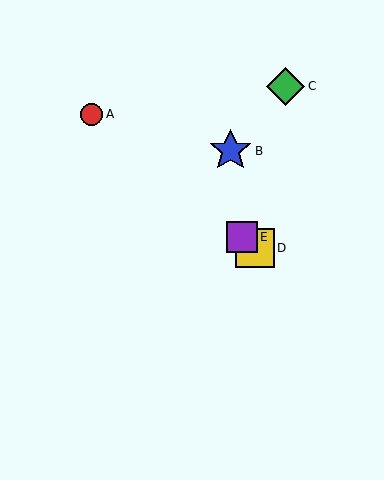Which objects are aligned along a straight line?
Objects A, D, E are aligned along a straight line.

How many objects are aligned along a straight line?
3 objects (A, D, E) are aligned along a straight line.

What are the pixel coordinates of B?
Object B is at (230, 151).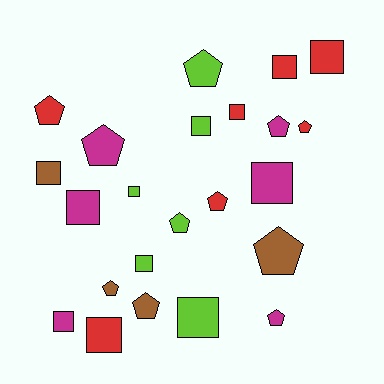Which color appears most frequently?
Red, with 7 objects.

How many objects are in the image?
There are 23 objects.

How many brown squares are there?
There is 1 brown square.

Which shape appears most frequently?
Square, with 12 objects.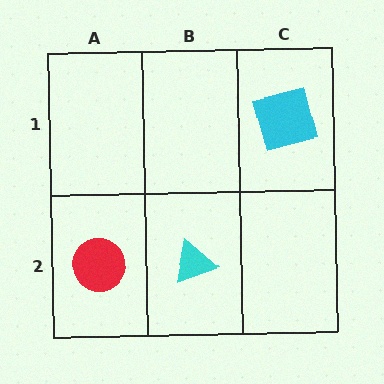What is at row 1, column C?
A cyan square.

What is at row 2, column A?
A red circle.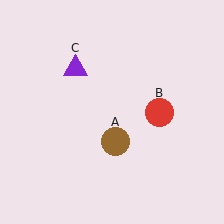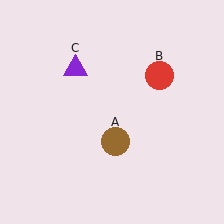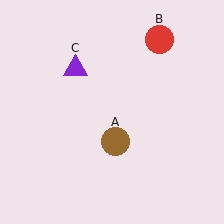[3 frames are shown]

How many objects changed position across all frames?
1 object changed position: red circle (object B).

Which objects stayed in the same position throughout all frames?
Brown circle (object A) and purple triangle (object C) remained stationary.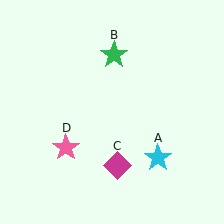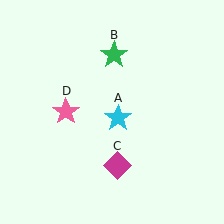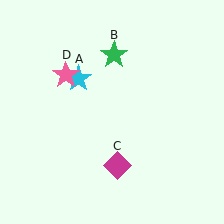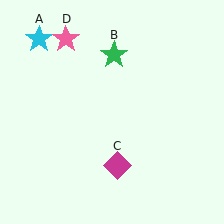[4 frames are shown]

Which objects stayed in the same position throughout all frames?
Green star (object B) and magenta diamond (object C) remained stationary.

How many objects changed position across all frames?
2 objects changed position: cyan star (object A), pink star (object D).